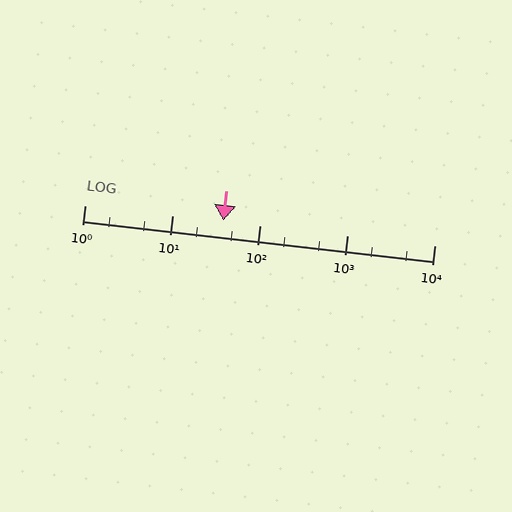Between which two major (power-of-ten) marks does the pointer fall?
The pointer is between 10 and 100.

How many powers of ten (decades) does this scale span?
The scale spans 4 decades, from 1 to 10000.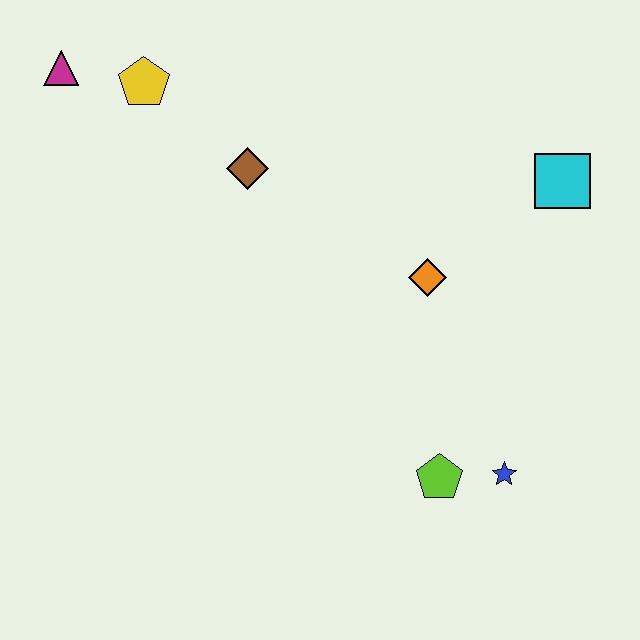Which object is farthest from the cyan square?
The magenta triangle is farthest from the cyan square.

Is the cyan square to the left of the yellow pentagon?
No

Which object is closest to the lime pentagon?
The blue star is closest to the lime pentagon.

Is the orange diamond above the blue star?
Yes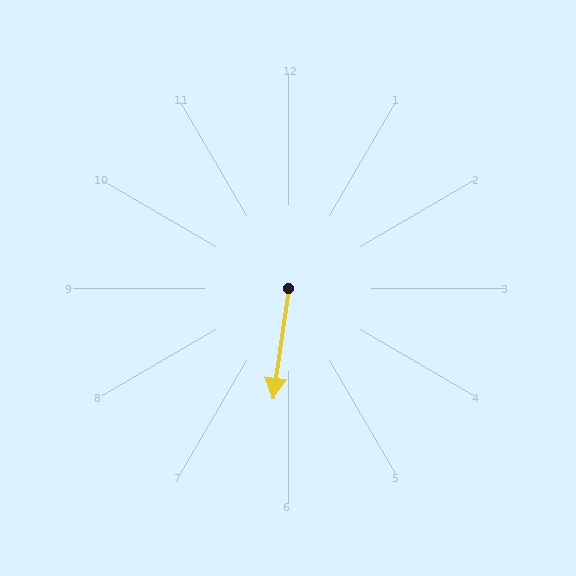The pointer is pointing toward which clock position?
Roughly 6 o'clock.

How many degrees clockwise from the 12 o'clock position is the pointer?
Approximately 188 degrees.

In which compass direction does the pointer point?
South.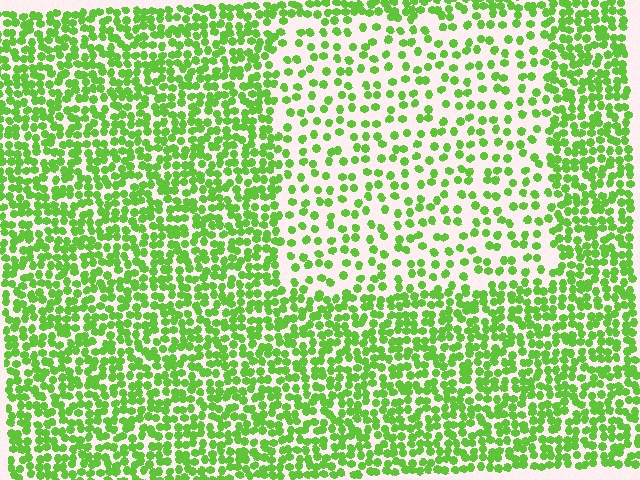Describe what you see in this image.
The image contains small lime elements arranged at two different densities. A rectangle-shaped region is visible where the elements are less densely packed than the surrounding area.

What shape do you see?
I see a rectangle.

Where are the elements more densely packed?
The elements are more densely packed outside the rectangle boundary.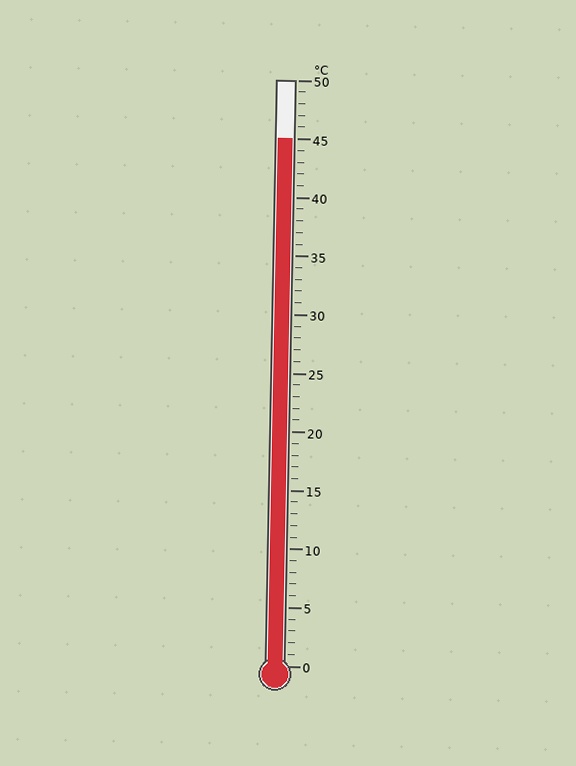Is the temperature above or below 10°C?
The temperature is above 10°C.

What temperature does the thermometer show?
The thermometer shows approximately 45°C.